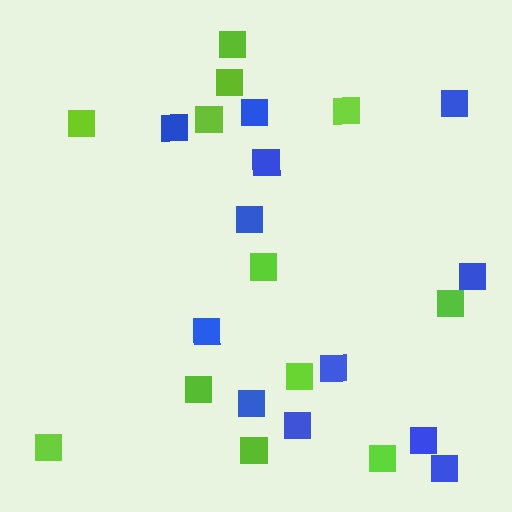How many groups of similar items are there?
There are 2 groups: one group of blue squares (12) and one group of lime squares (12).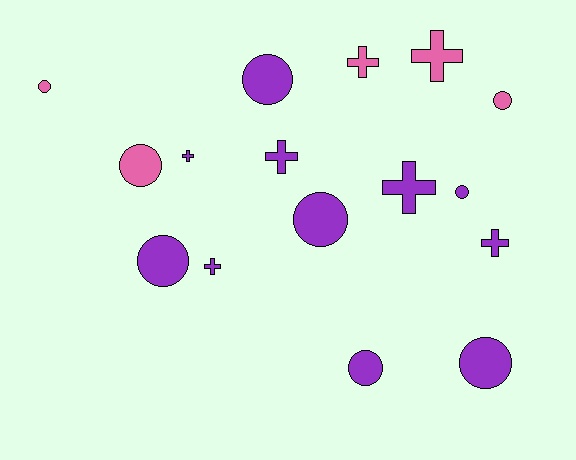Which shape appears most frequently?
Circle, with 9 objects.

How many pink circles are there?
There are 3 pink circles.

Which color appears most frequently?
Purple, with 11 objects.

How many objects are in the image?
There are 16 objects.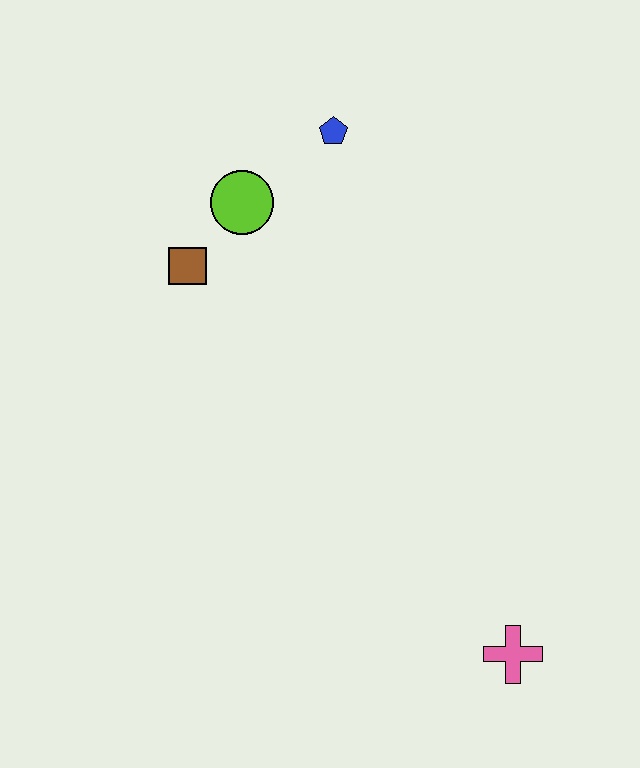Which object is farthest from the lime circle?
The pink cross is farthest from the lime circle.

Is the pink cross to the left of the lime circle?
No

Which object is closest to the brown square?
The lime circle is closest to the brown square.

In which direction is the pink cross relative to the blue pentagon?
The pink cross is below the blue pentagon.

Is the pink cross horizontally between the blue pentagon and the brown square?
No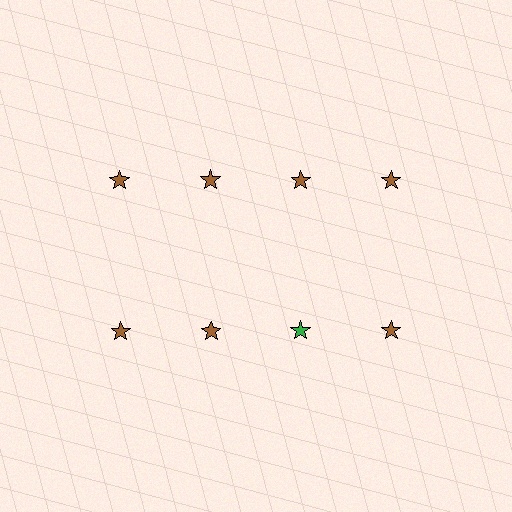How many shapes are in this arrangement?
There are 8 shapes arranged in a grid pattern.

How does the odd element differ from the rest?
It has a different color: green instead of brown.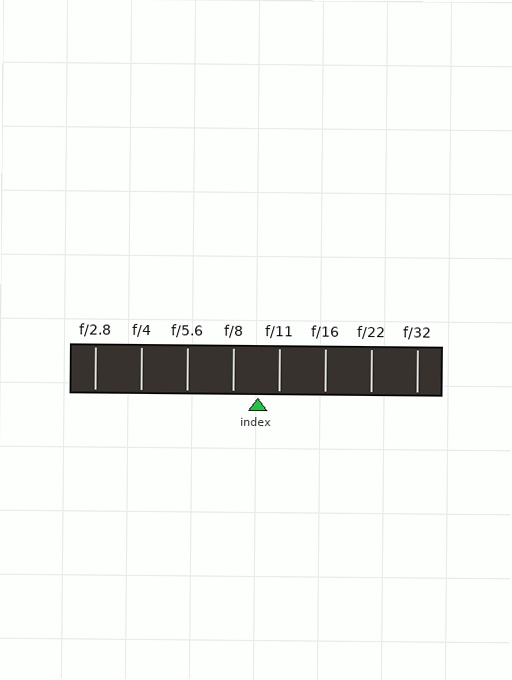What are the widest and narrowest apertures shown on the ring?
The widest aperture shown is f/2.8 and the narrowest is f/32.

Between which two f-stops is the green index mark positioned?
The index mark is between f/8 and f/11.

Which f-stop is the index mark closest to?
The index mark is closest to f/11.